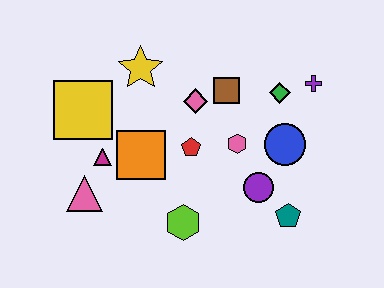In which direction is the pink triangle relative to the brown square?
The pink triangle is to the left of the brown square.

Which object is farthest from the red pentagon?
The purple cross is farthest from the red pentagon.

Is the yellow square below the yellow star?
Yes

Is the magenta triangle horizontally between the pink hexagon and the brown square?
No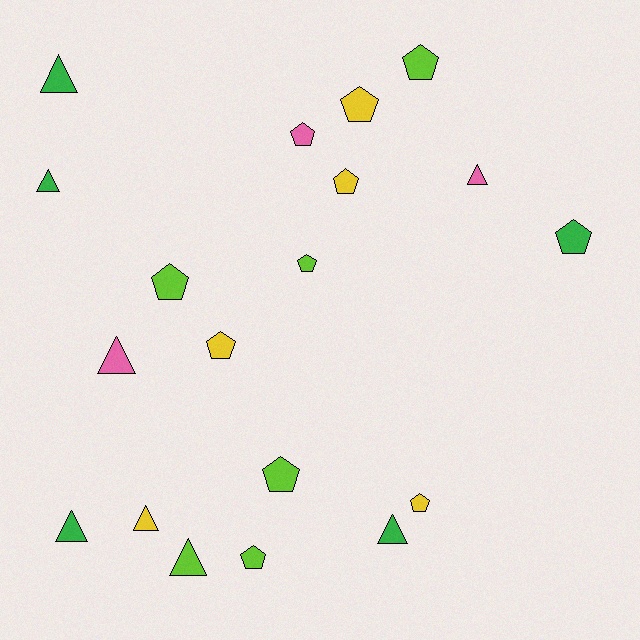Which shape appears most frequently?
Pentagon, with 11 objects.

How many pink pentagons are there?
There is 1 pink pentagon.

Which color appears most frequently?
Lime, with 6 objects.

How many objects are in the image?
There are 19 objects.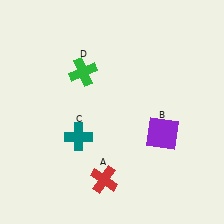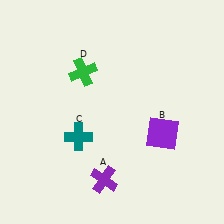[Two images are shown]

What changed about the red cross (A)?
In Image 1, A is red. In Image 2, it changed to purple.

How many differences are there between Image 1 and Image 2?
There is 1 difference between the two images.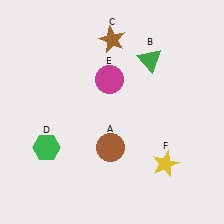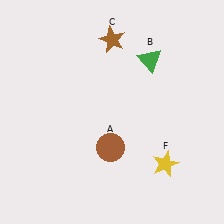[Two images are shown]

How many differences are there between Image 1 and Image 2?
There are 2 differences between the two images.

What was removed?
The green hexagon (D), the magenta circle (E) were removed in Image 2.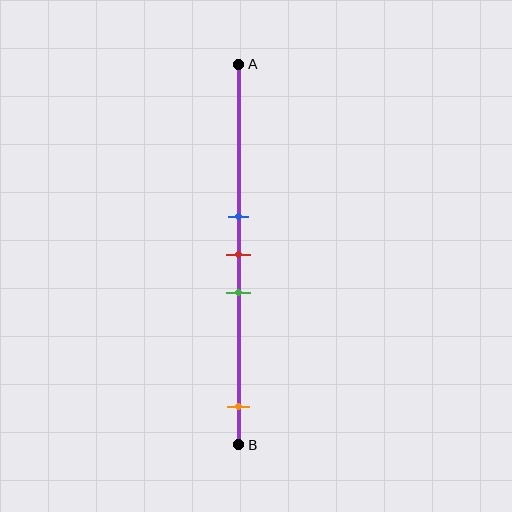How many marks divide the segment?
There are 4 marks dividing the segment.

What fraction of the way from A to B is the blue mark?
The blue mark is approximately 40% (0.4) of the way from A to B.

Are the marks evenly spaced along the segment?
No, the marks are not evenly spaced.